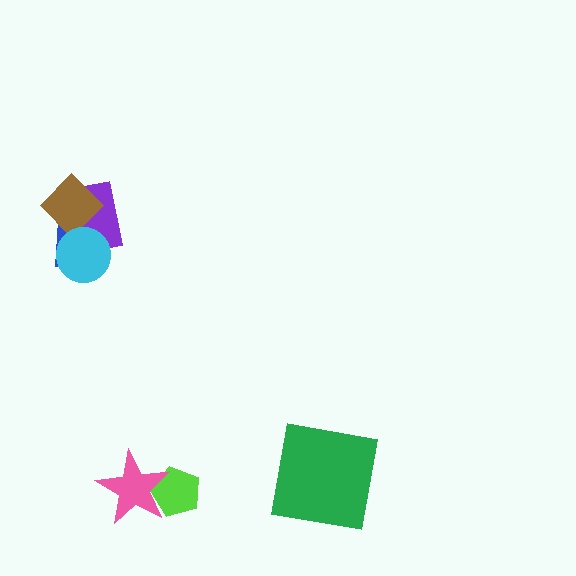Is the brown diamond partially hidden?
Yes, it is partially covered by another shape.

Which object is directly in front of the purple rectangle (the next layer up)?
The brown diamond is directly in front of the purple rectangle.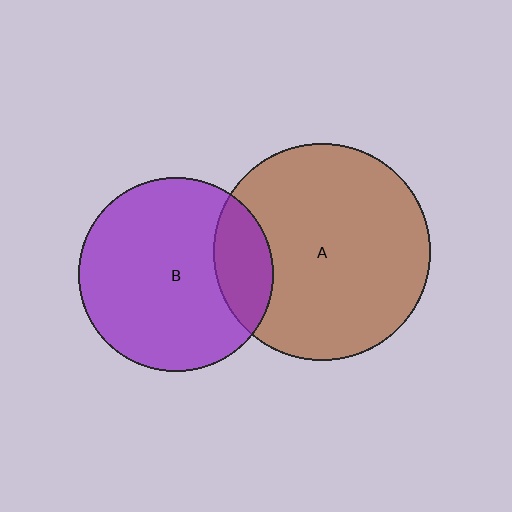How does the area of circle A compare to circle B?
Approximately 1.2 times.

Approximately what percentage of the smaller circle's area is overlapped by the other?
Approximately 20%.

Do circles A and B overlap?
Yes.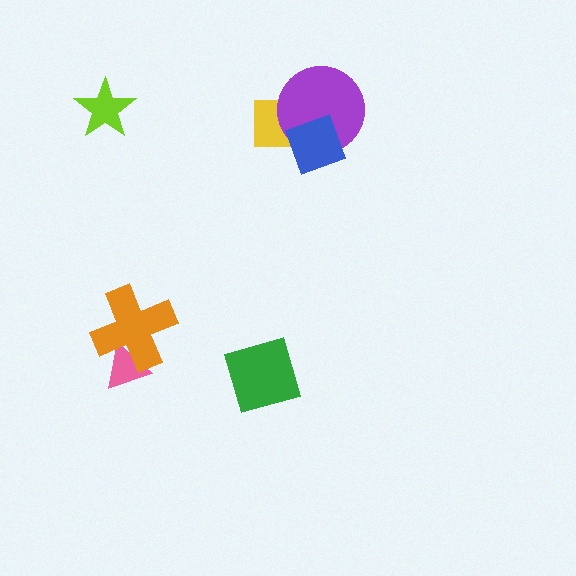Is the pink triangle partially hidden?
Yes, it is partially covered by another shape.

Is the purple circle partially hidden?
Yes, it is partially covered by another shape.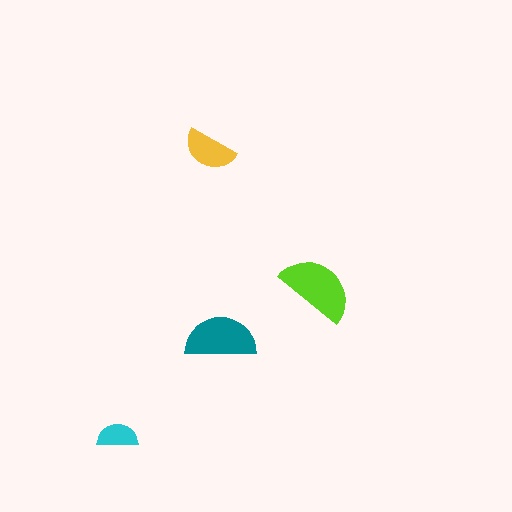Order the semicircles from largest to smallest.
the lime one, the teal one, the yellow one, the cyan one.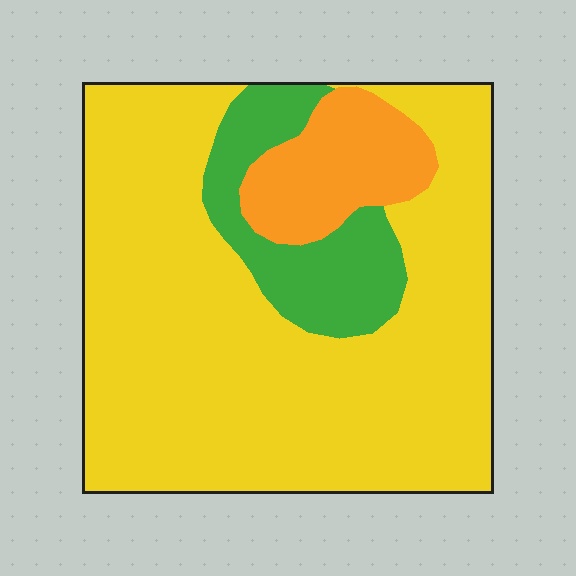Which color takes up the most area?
Yellow, at roughly 75%.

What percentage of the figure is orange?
Orange covers roughly 10% of the figure.